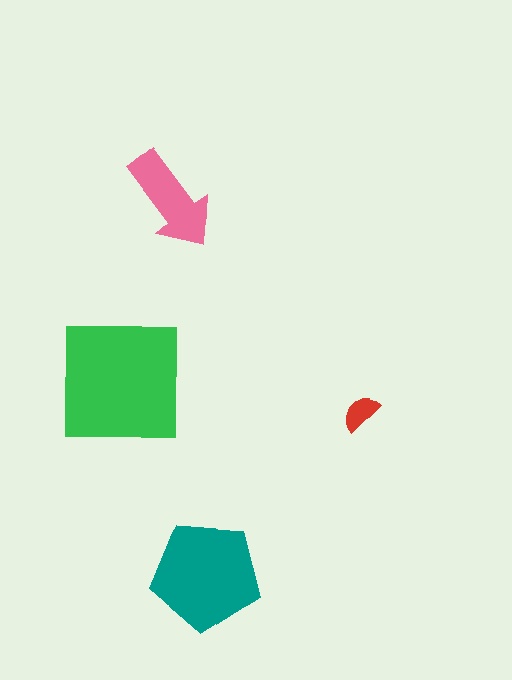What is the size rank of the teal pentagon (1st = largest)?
2nd.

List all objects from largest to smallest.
The green square, the teal pentagon, the pink arrow, the red semicircle.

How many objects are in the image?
There are 4 objects in the image.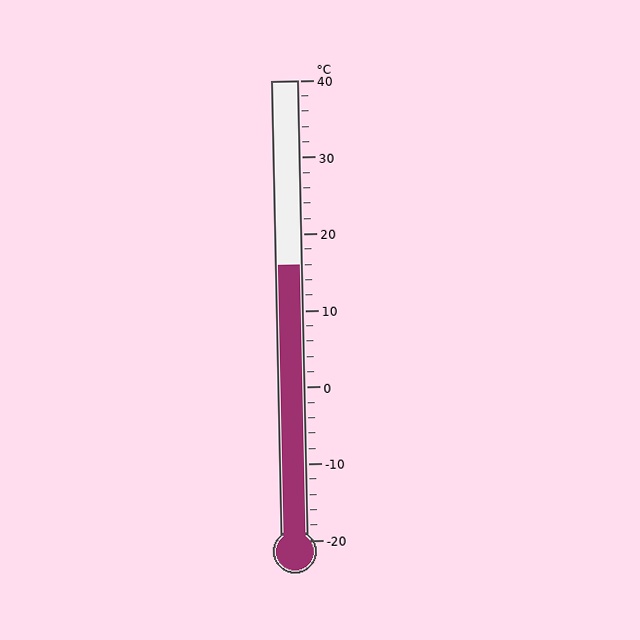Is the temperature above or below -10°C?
The temperature is above -10°C.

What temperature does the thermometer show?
The thermometer shows approximately 16°C.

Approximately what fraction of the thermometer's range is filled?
The thermometer is filled to approximately 60% of its range.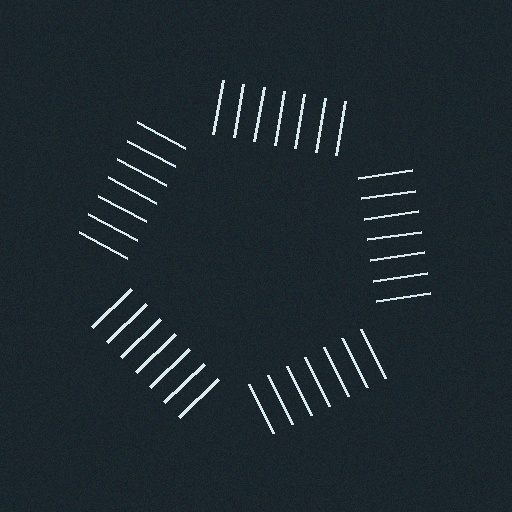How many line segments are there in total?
35 — 7 along each of the 5 edges.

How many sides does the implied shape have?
5 sides — the line-ends trace a pentagon.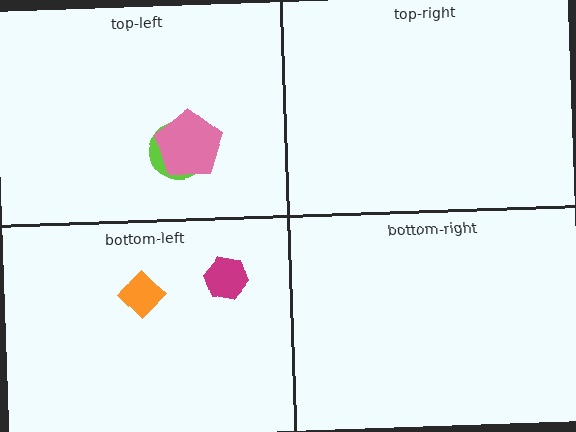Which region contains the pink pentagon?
The top-left region.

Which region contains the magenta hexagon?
The bottom-left region.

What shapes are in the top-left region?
The lime circle, the pink pentagon.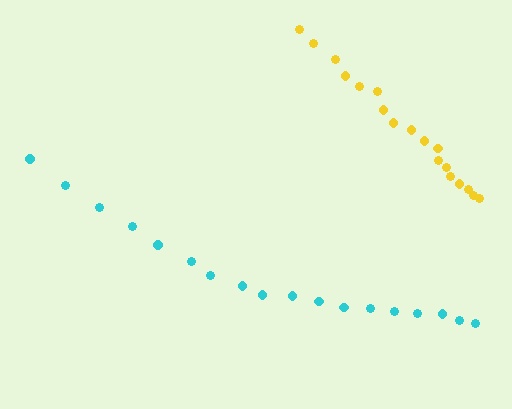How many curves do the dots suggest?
There are 2 distinct paths.